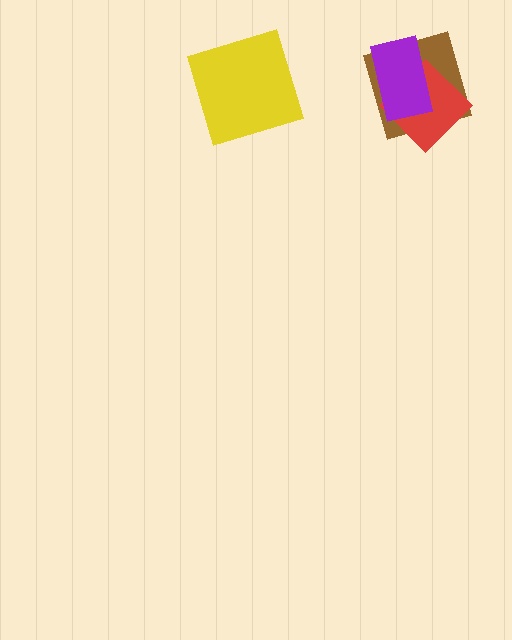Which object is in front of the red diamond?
The purple rectangle is in front of the red diamond.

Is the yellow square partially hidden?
No, no other shape covers it.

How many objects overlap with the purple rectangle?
2 objects overlap with the purple rectangle.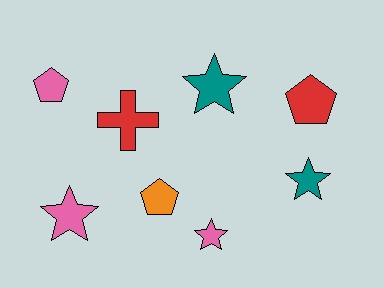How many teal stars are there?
There are 2 teal stars.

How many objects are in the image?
There are 8 objects.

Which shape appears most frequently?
Star, with 4 objects.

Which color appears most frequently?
Pink, with 3 objects.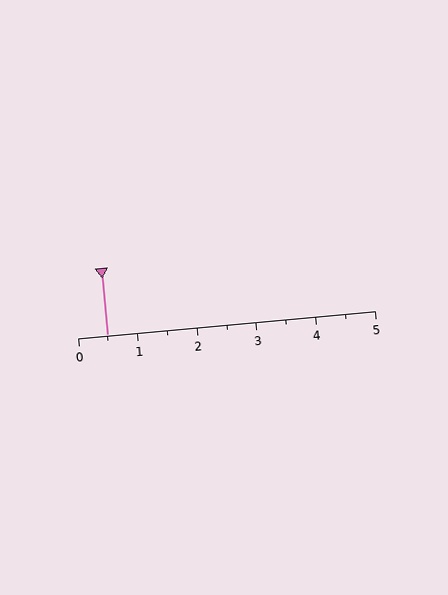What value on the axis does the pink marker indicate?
The marker indicates approximately 0.5.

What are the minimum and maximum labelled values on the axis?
The axis runs from 0 to 5.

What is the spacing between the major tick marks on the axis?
The major ticks are spaced 1 apart.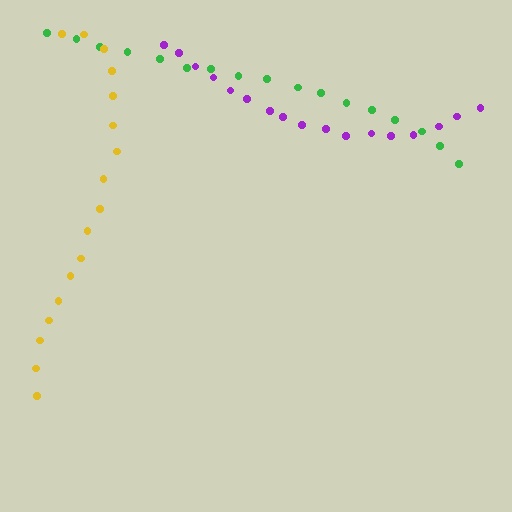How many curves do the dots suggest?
There are 3 distinct paths.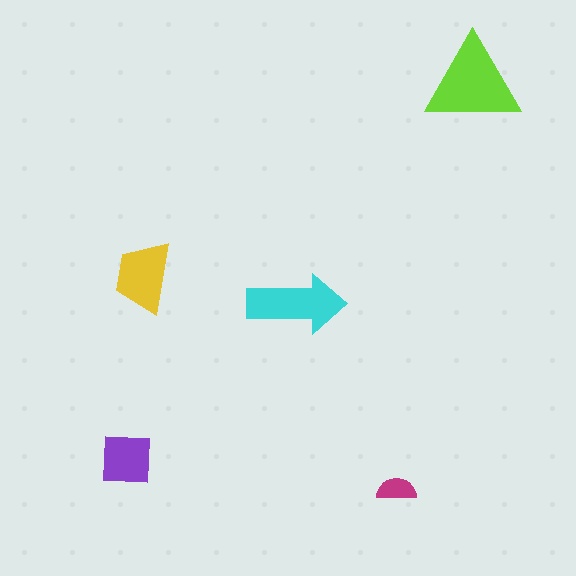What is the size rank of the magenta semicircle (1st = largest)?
5th.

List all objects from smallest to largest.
The magenta semicircle, the purple square, the yellow trapezoid, the cyan arrow, the lime triangle.